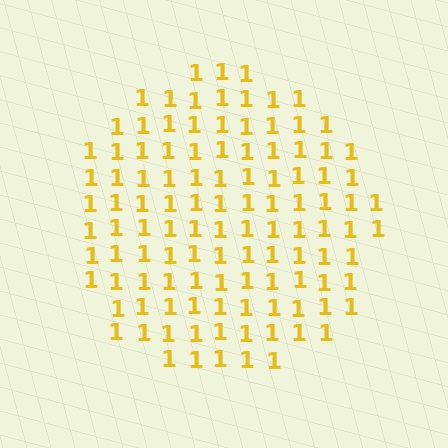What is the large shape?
The large shape is a circle.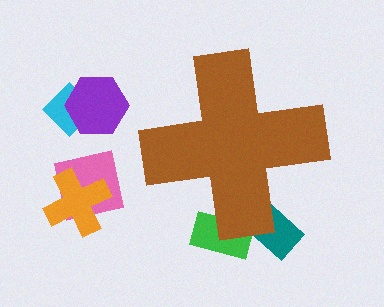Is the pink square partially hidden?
No, the pink square is fully visible.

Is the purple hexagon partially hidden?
No, the purple hexagon is fully visible.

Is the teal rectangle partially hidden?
Yes, the teal rectangle is partially hidden behind the brown cross.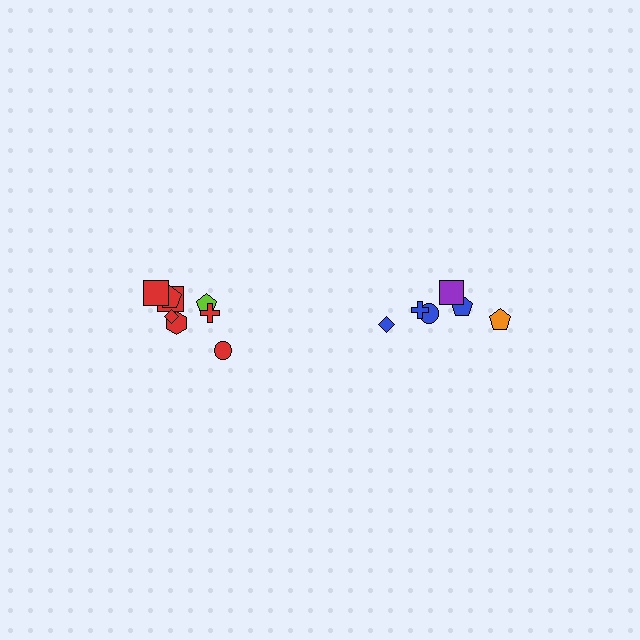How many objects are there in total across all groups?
There are 14 objects.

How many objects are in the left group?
There are 8 objects.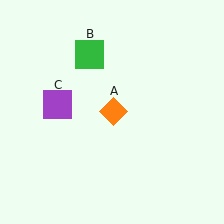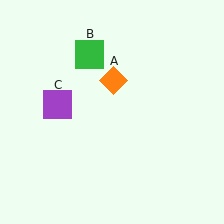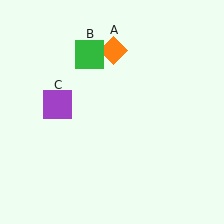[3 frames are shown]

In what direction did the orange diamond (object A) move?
The orange diamond (object A) moved up.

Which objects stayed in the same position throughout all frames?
Green square (object B) and purple square (object C) remained stationary.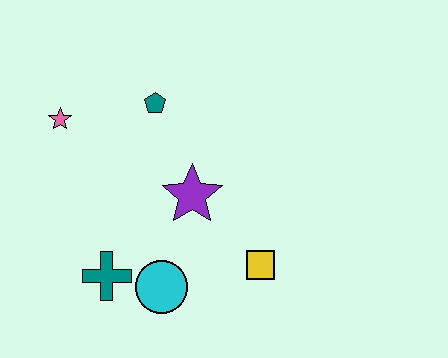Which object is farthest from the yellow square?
The pink star is farthest from the yellow square.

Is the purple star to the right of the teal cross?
Yes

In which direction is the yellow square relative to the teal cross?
The yellow square is to the right of the teal cross.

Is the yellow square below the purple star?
Yes